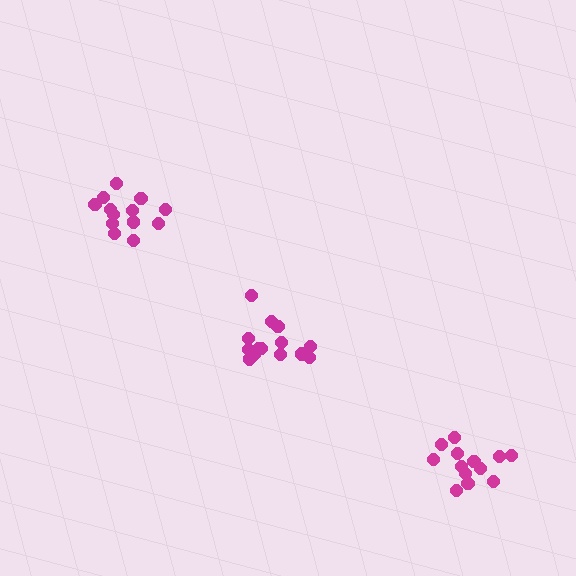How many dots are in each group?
Group 1: 13 dots, Group 2: 13 dots, Group 3: 14 dots (40 total).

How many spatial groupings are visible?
There are 3 spatial groupings.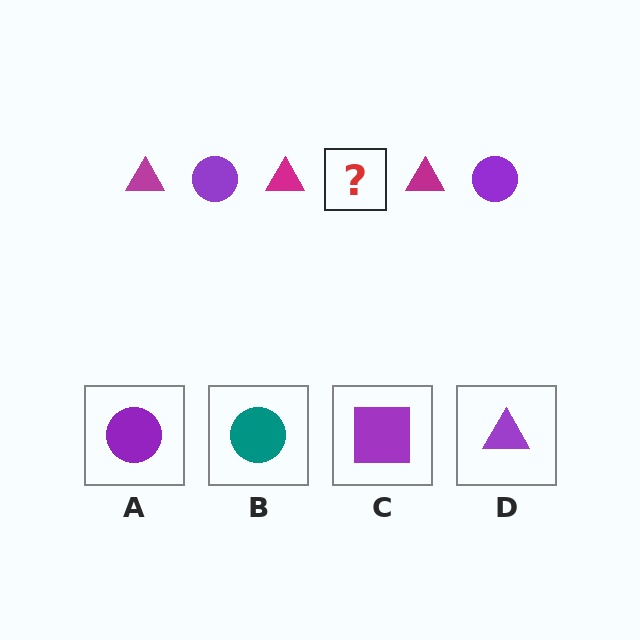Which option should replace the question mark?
Option A.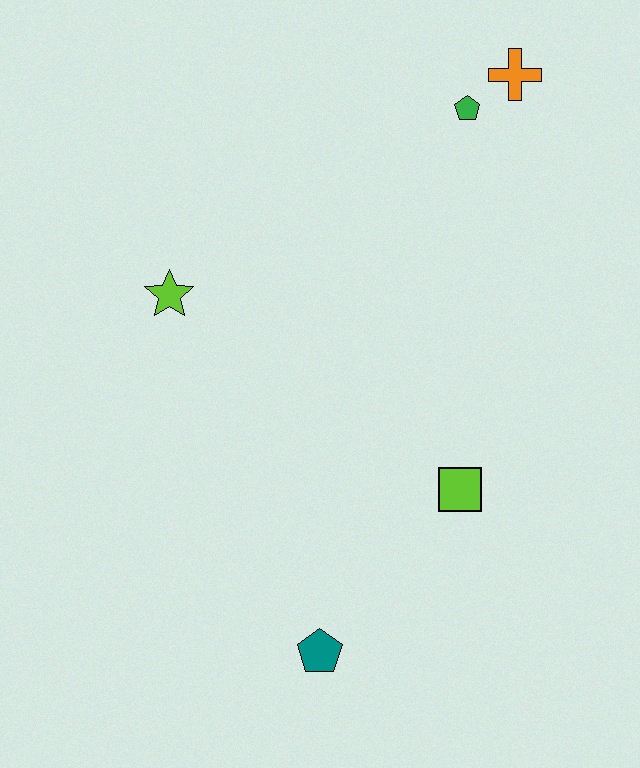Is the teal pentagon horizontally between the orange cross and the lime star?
Yes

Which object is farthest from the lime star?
The orange cross is farthest from the lime star.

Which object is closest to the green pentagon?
The orange cross is closest to the green pentagon.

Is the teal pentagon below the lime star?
Yes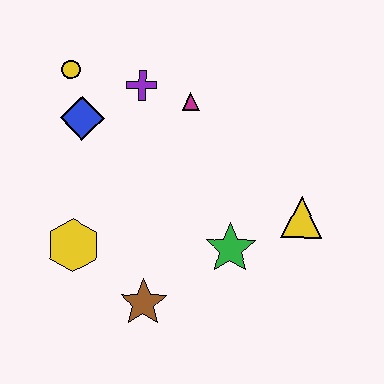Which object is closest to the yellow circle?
The blue diamond is closest to the yellow circle.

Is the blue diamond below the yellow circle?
Yes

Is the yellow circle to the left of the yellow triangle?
Yes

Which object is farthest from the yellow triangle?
The yellow circle is farthest from the yellow triangle.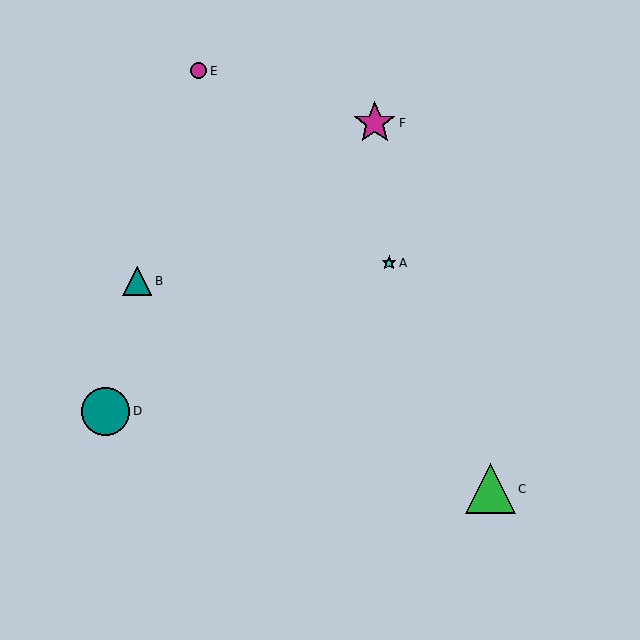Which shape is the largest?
The green triangle (labeled C) is the largest.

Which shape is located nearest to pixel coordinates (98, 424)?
The teal circle (labeled D) at (106, 411) is nearest to that location.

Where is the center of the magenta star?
The center of the magenta star is at (375, 123).